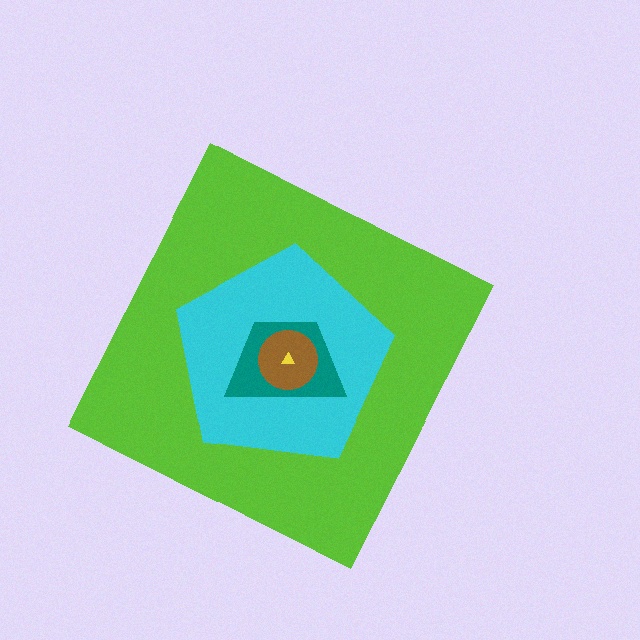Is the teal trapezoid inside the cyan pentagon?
Yes.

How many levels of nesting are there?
5.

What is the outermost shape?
The lime diamond.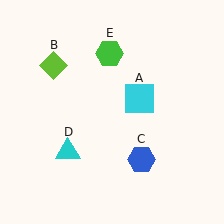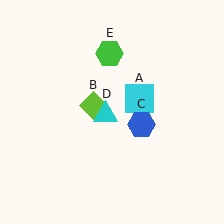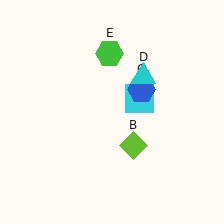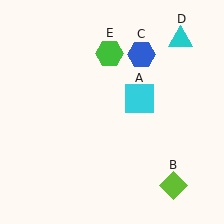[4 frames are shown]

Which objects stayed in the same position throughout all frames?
Cyan square (object A) and green hexagon (object E) remained stationary.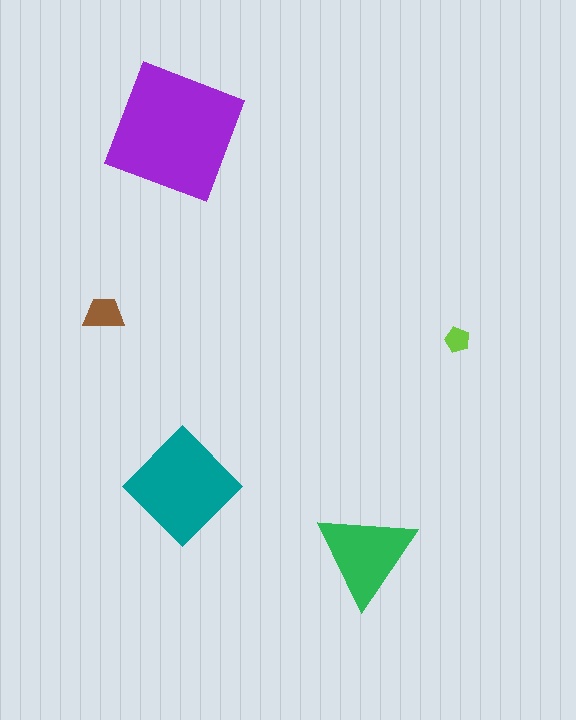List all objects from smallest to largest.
The lime pentagon, the brown trapezoid, the green triangle, the teal diamond, the purple square.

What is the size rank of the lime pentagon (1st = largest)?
5th.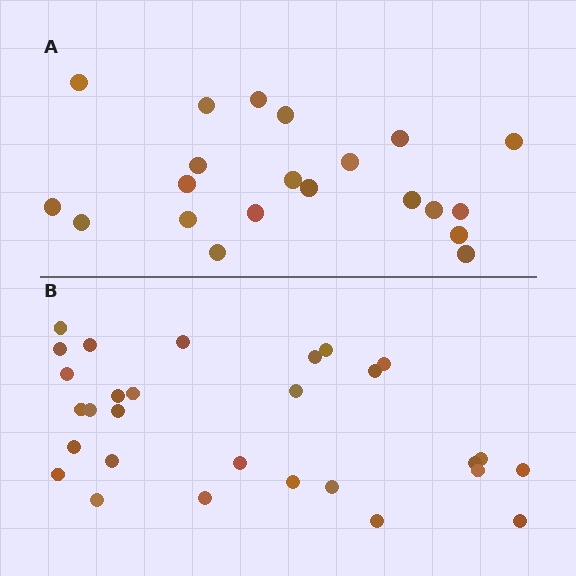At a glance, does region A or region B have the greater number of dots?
Region B (the bottom region) has more dots.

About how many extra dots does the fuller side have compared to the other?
Region B has roughly 8 or so more dots than region A.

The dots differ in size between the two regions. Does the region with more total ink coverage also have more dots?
No. Region A has more total ink coverage because its dots are larger, but region B actually contains more individual dots. Total area can be misleading — the number of items is what matters here.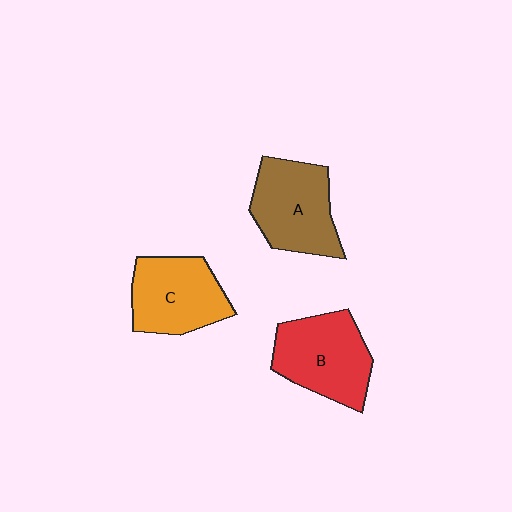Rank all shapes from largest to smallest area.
From largest to smallest: B (red), A (brown), C (orange).